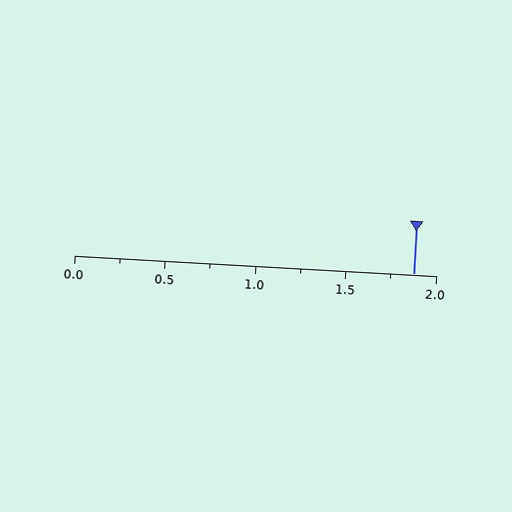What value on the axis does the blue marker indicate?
The marker indicates approximately 1.88.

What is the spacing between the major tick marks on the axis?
The major ticks are spaced 0.5 apart.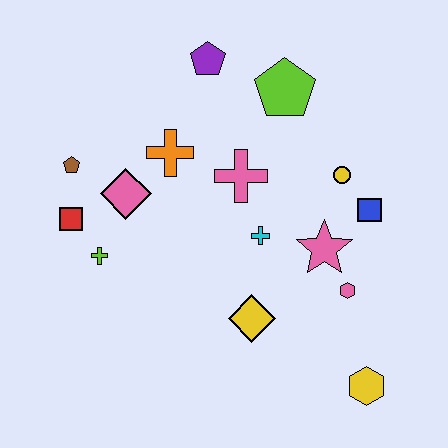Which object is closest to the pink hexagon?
The pink star is closest to the pink hexagon.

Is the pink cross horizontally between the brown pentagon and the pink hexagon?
Yes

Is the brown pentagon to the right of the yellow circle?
No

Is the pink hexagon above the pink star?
No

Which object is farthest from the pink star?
The brown pentagon is farthest from the pink star.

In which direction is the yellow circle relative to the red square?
The yellow circle is to the right of the red square.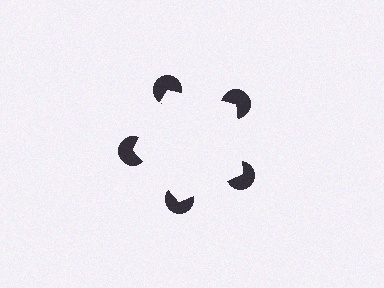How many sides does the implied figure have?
5 sides.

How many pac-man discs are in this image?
There are 5 — one at each vertex of the illusory pentagon.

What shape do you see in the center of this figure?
An illusory pentagon — its edges are inferred from the aligned wedge cuts in the pac-man discs, not physically drawn.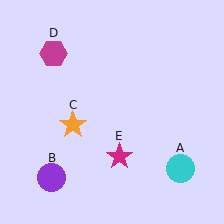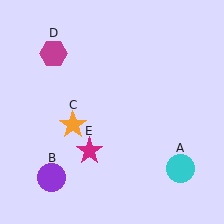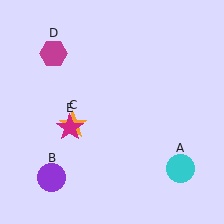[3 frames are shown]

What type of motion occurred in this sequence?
The magenta star (object E) rotated clockwise around the center of the scene.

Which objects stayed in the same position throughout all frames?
Cyan circle (object A) and purple circle (object B) and orange star (object C) and magenta hexagon (object D) remained stationary.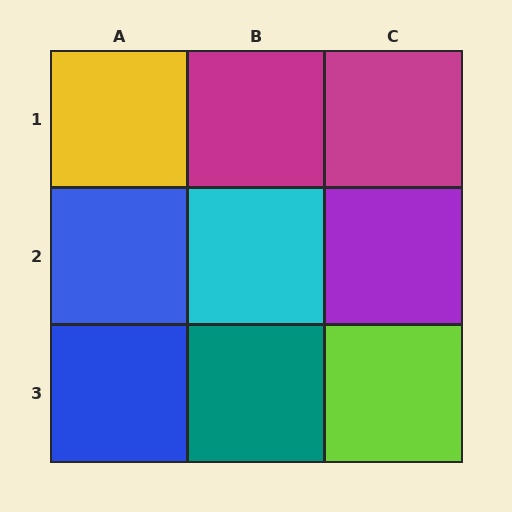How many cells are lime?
1 cell is lime.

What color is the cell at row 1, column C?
Magenta.